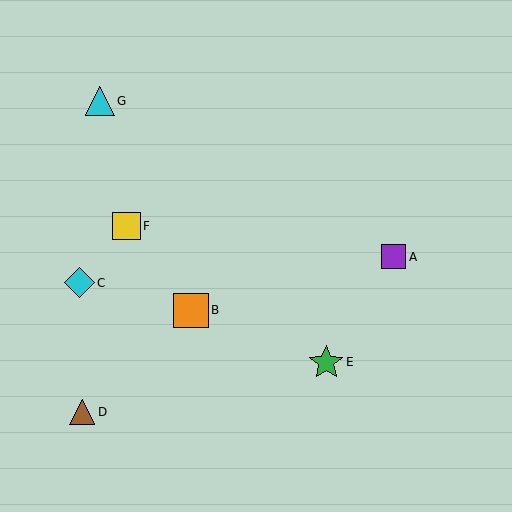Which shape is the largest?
The orange square (labeled B) is the largest.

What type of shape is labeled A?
Shape A is a purple square.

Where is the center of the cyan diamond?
The center of the cyan diamond is at (79, 283).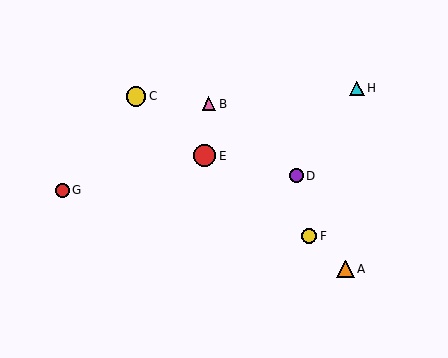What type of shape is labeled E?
Shape E is a red circle.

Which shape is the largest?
The red circle (labeled E) is the largest.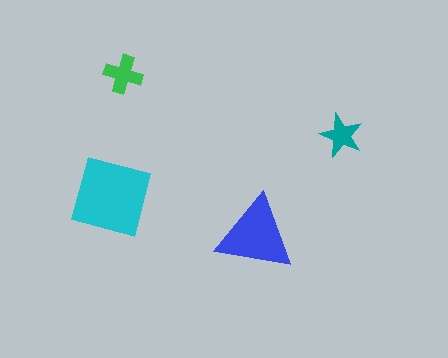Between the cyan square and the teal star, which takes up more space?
The cyan square.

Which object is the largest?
The cyan square.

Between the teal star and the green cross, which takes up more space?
The green cross.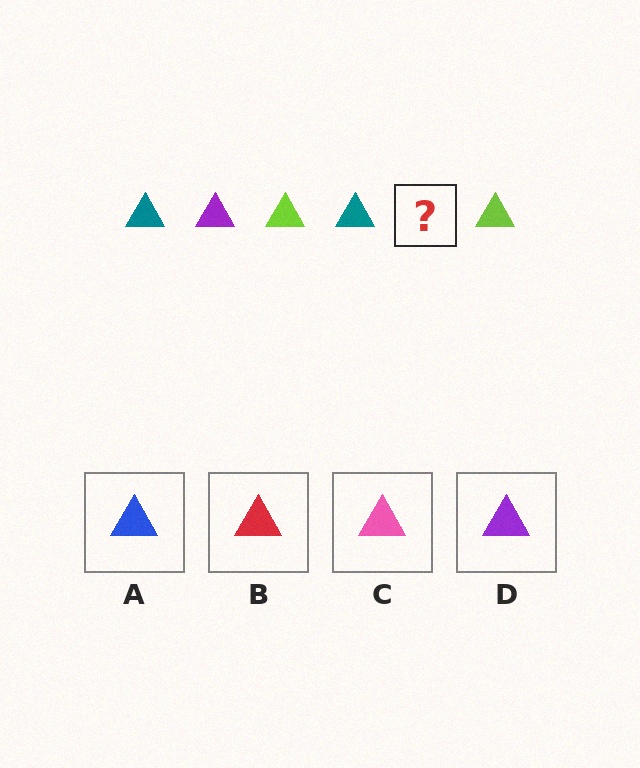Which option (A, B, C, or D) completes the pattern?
D.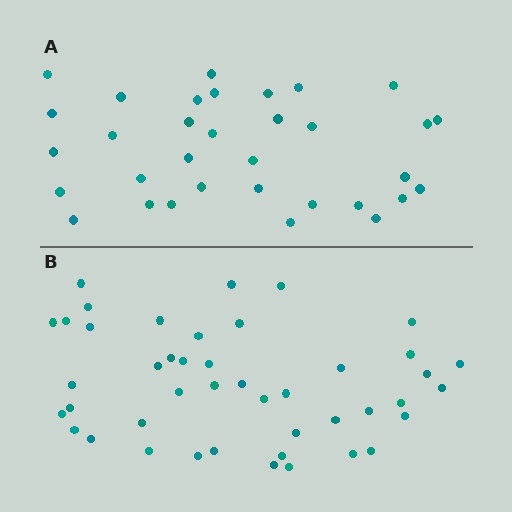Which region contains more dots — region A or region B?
Region B (the bottom region) has more dots.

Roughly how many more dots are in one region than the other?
Region B has roughly 12 or so more dots than region A.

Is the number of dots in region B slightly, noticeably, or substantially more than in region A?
Region B has noticeably more, but not dramatically so. The ratio is roughly 1.3 to 1.